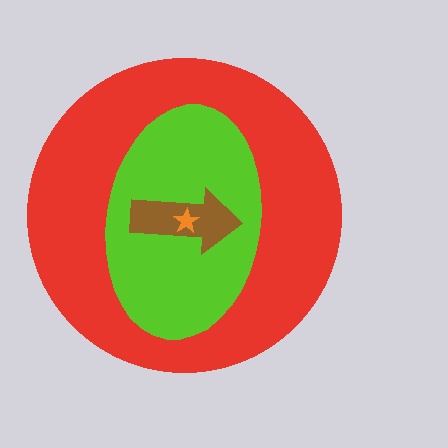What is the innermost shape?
The orange star.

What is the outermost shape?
The red circle.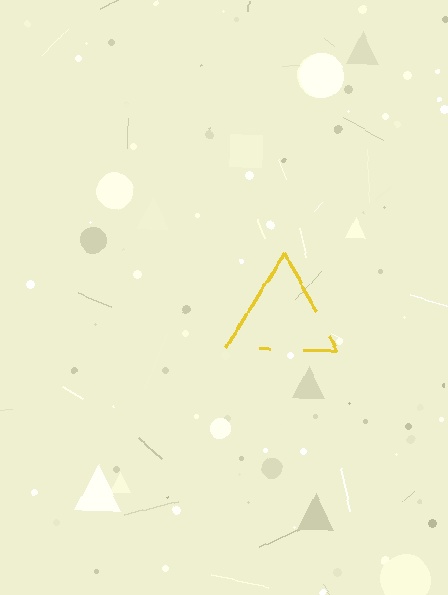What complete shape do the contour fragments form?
The contour fragments form a triangle.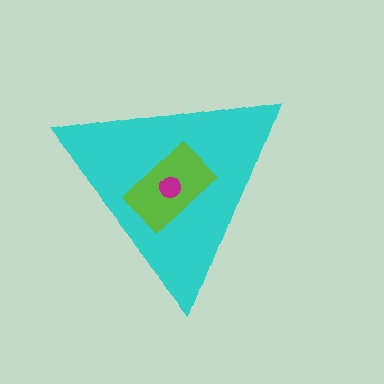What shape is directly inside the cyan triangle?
The lime rectangle.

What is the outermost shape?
The cyan triangle.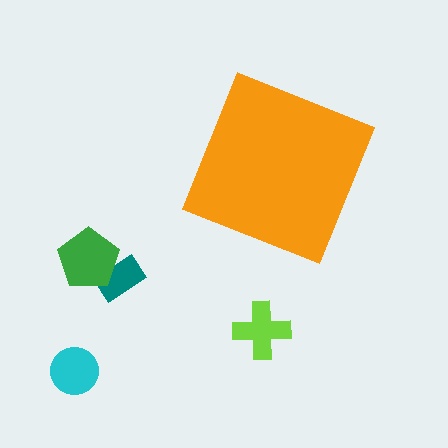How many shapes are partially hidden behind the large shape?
0 shapes are partially hidden.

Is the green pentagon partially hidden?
No, the green pentagon is fully visible.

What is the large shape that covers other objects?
An orange diamond.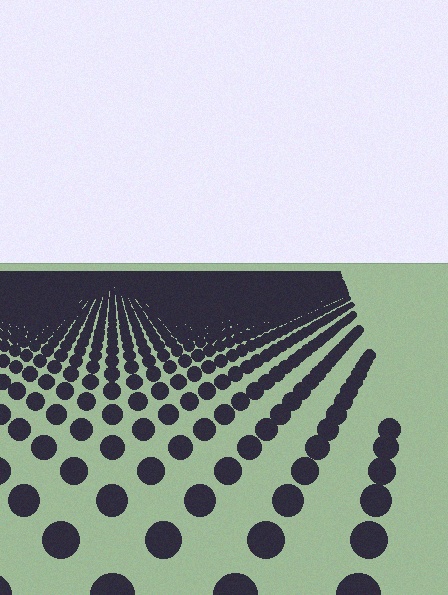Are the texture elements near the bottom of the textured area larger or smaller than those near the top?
Larger. Near the bottom, elements are closer to the viewer and appear at a bigger on-screen size.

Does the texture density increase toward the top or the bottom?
Density increases toward the top.